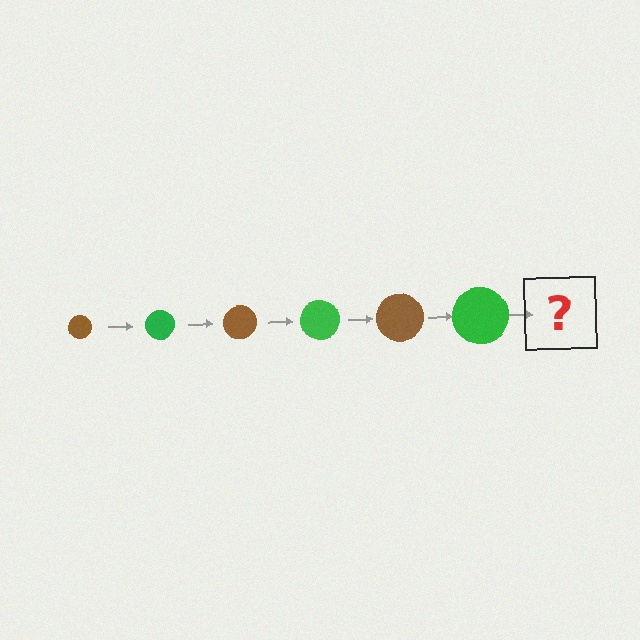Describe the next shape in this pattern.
It should be a brown circle, larger than the previous one.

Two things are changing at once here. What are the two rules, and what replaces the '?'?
The two rules are that the circle grows larger each step and the color cycles through brown and green. The '?' should be a brown circle, larger than the previous one.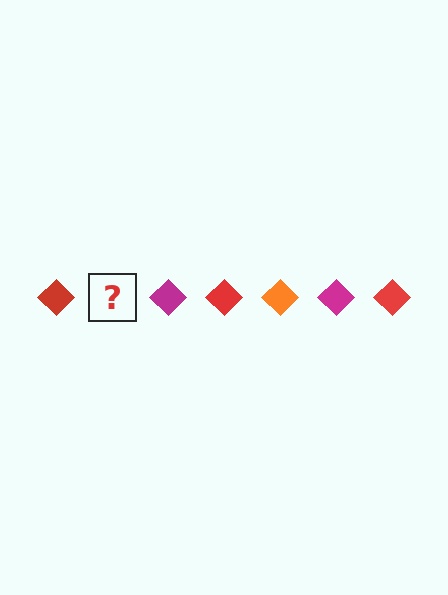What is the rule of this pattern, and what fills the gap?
The rule is that the pattern cycles through red, orange, magenta diamonds. The gap should be filled with an orange diamond.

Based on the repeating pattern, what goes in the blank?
The blank should be an orange diamond.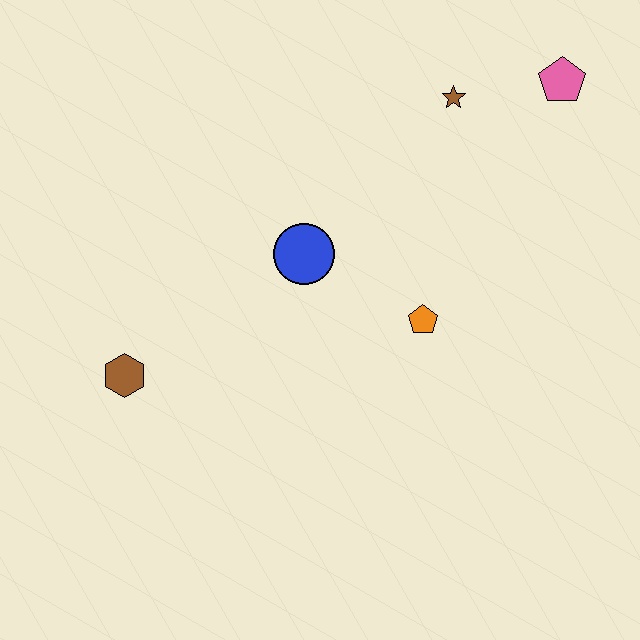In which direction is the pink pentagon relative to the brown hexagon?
The pink pentagon is to the right of the brown hexagon.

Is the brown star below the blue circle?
No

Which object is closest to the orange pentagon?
The blue circle is closest to the orange pentagon.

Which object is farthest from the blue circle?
The pink pentagon is farthest from the blue circle.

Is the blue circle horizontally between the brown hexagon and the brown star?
Yes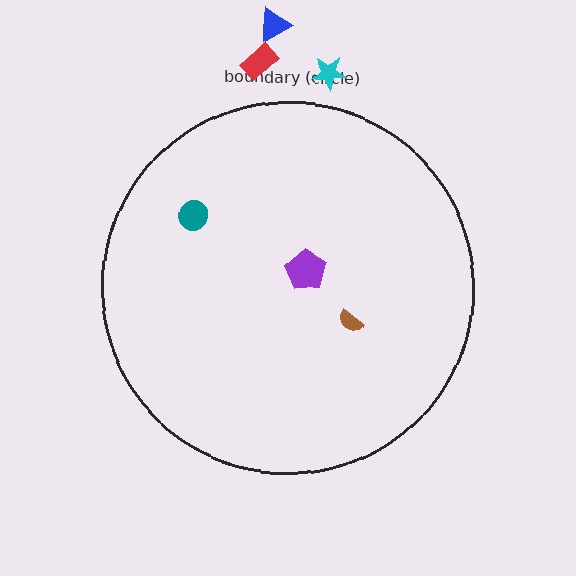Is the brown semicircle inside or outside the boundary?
Inside.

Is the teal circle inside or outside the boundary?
Inside.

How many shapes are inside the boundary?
3 inside, 3 outside.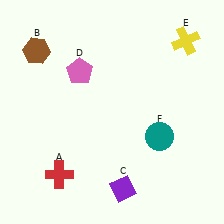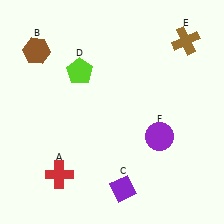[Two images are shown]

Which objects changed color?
D changed from pink to lime. E changed from yellow to brown. F changed from teal to purple.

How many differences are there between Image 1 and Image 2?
There are 3 differences between the two images.